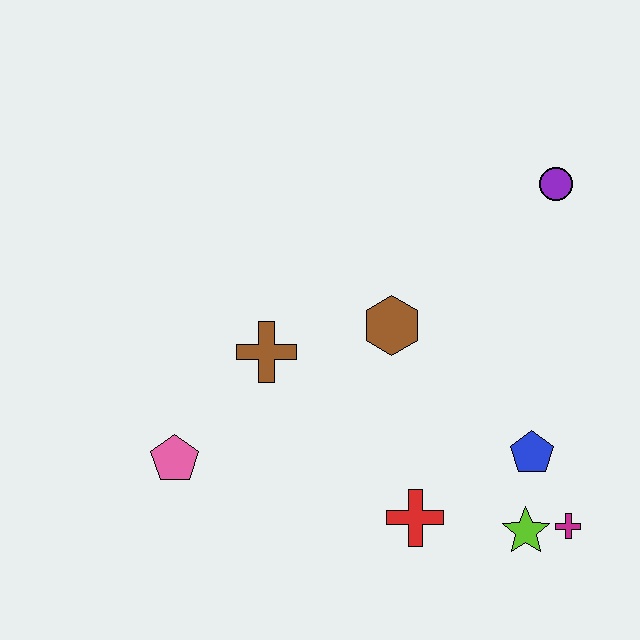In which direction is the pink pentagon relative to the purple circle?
The pink pentagon is to the left of the purple circle.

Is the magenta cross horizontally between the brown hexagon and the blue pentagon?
No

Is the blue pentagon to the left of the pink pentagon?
No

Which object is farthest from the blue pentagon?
The pink pentagon is farthest from the blue pentagon.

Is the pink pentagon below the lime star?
No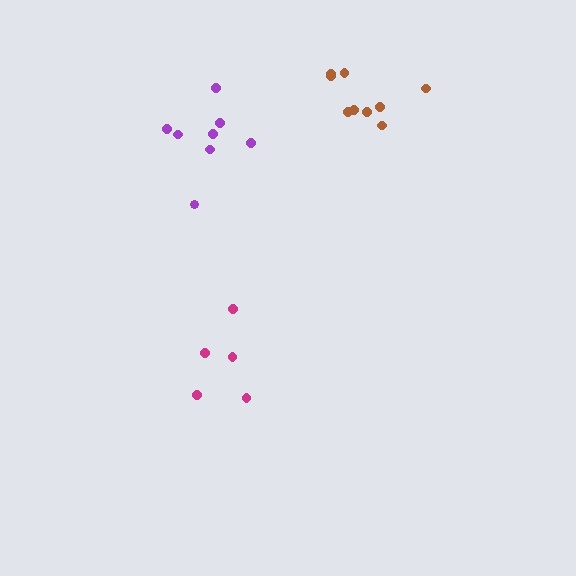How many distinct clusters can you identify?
There are 3 distinct clusters.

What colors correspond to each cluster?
The clusters are colored: magenta, purple, brown.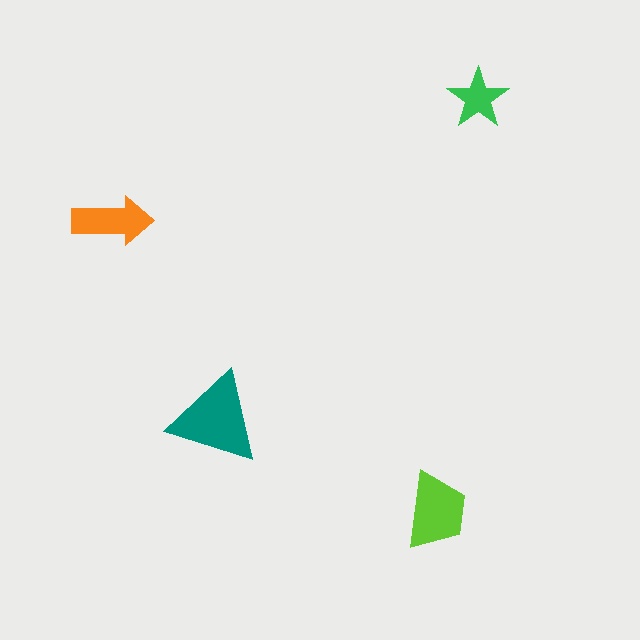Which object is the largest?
The teal triangle.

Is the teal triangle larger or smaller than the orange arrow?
Larger.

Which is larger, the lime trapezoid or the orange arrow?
The lime trapezoid.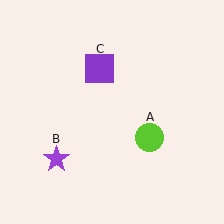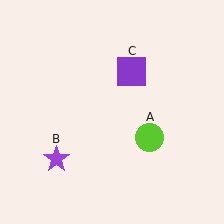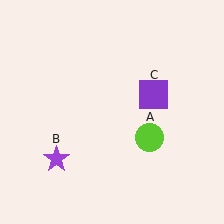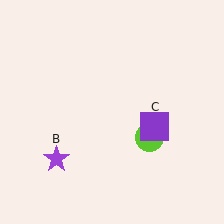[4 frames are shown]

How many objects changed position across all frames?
1 object changed position: purple square (object C).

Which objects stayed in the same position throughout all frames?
Lime circle (object A) and purple star (object B) remained stationary.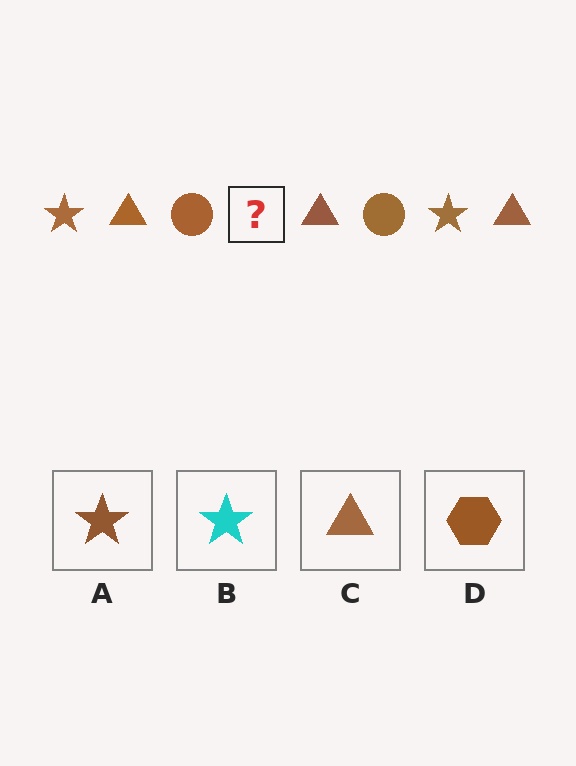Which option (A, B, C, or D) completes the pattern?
A.